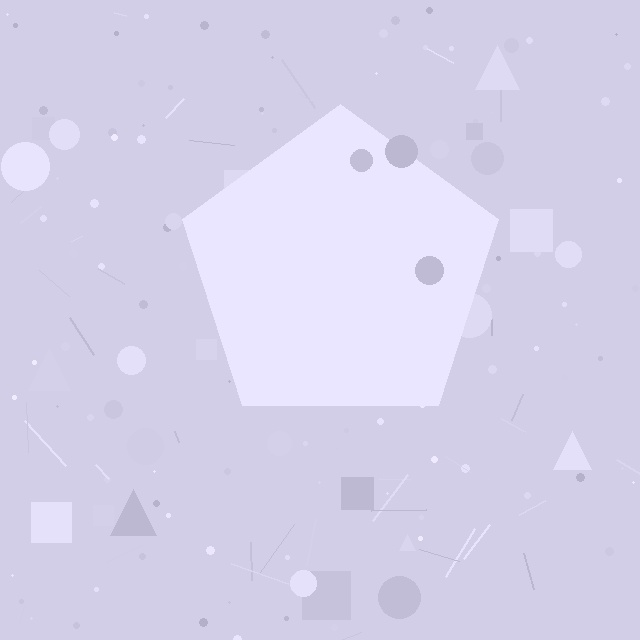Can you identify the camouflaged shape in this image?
The camouflaged shape is a pentagon.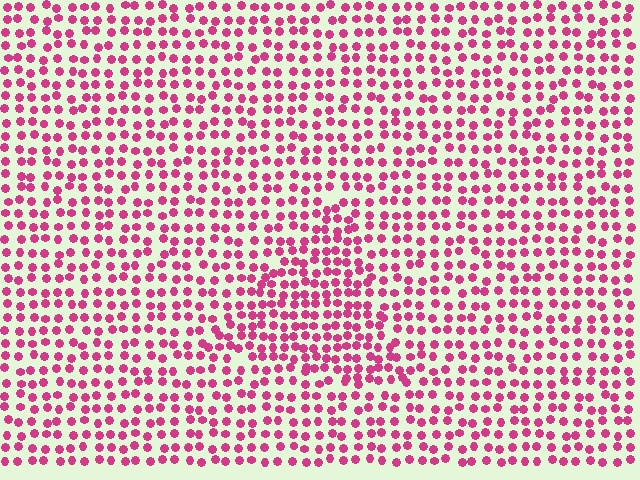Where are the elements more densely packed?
The elements are more densely packed inside the triangle boundary.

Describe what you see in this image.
The image contains small magenta elements arranged at two different densities. A triangle-shaped region is visible where the elements are more densely packed than the surrounding area.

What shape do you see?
I see a triangle.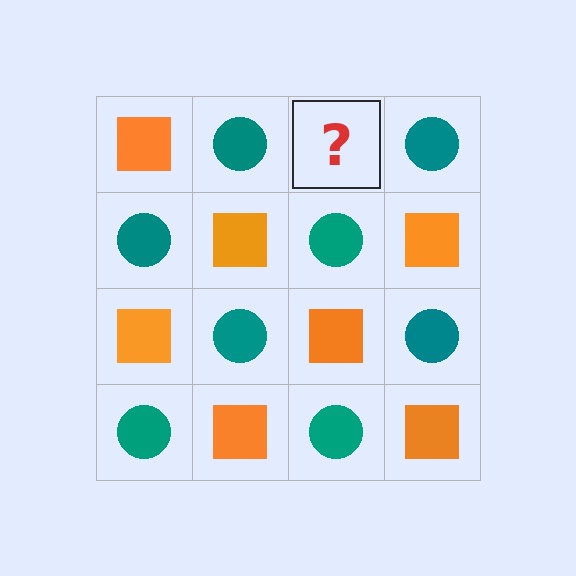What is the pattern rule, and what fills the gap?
The rule is that it alternates orange square and teal circle in a checkerboard pattern. The gap should be filled with an orange square.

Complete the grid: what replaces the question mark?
The question mark should be replaced with an orange square.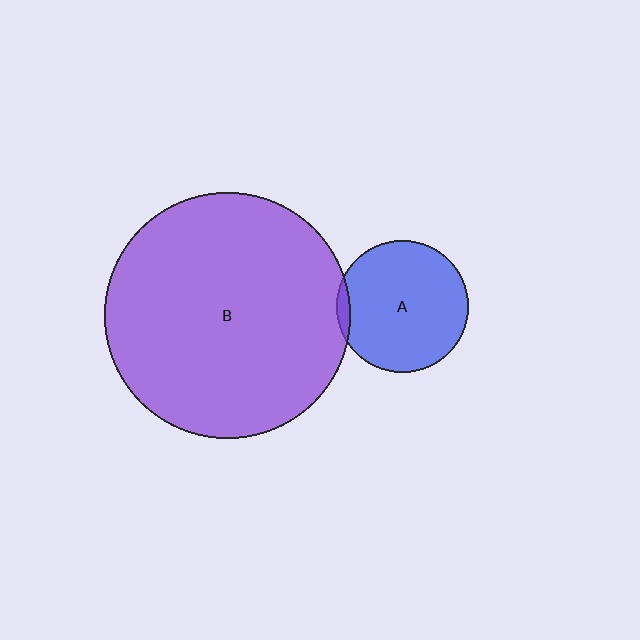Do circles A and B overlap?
Yes.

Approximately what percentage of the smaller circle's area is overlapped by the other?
Approximately 5%.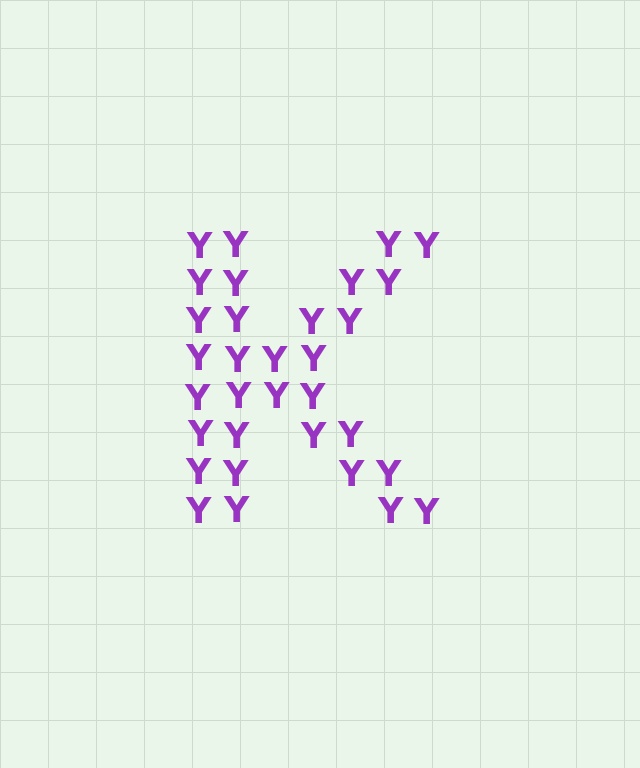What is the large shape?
The large shape is the letter K.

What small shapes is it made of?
It is made of small letter Y's.